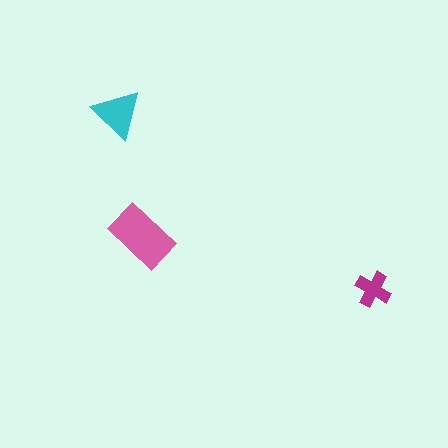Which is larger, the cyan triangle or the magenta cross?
The cyan triangle.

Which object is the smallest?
The magenta cross.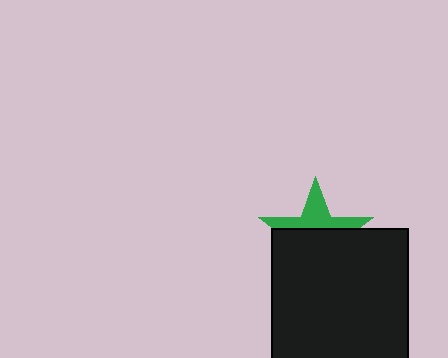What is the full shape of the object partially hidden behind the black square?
The partially hidden object is a green star.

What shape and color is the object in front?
The object in front is a black square.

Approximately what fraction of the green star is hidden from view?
Roughly 62% of the green star is hidden behind the black square.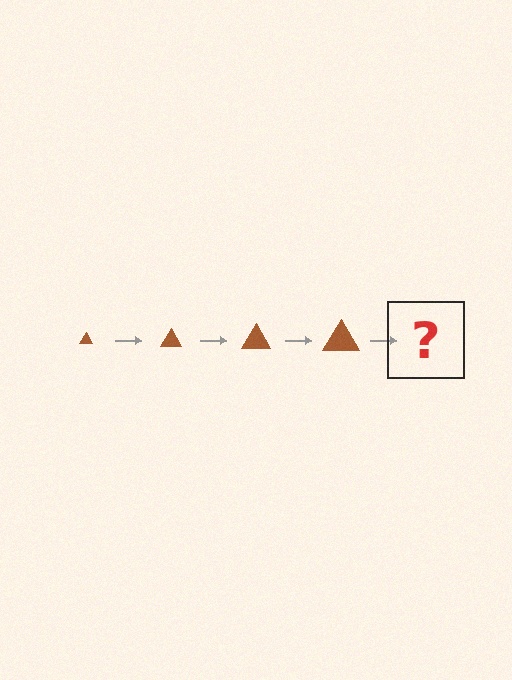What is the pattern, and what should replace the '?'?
The pattern is that the triangle gets progressively larger each step. The '?' should be a brown triangle, larger than the previous one.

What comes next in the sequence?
The next element should be a brown triangle, larger than the previous one.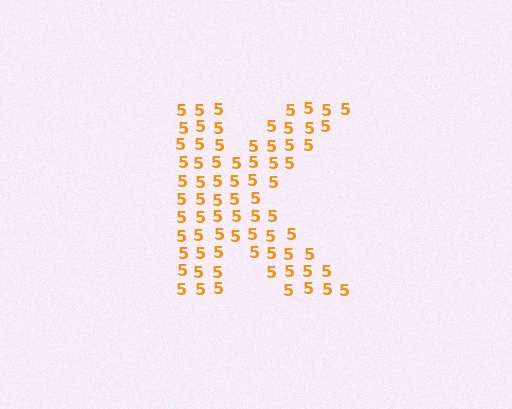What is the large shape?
The large shape is the letter K.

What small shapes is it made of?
It is made of small digit 5's.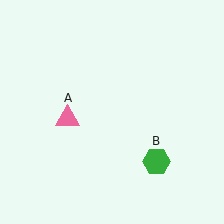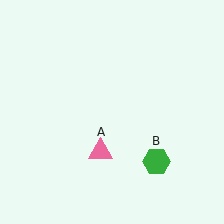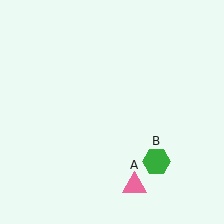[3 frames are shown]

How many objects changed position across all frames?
1 object changed position: pink triangle (object A).